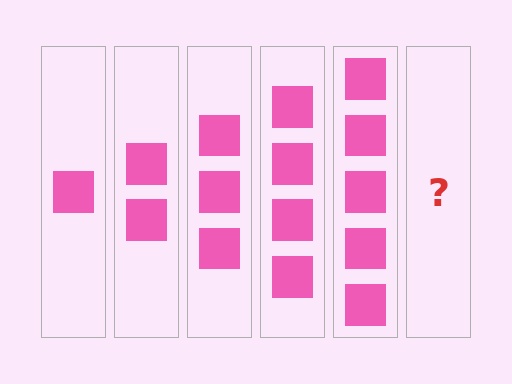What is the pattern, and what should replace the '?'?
The pattern is that each step adds one more square. The '?' should be 6 squares.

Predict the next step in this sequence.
The next step is 6 squares.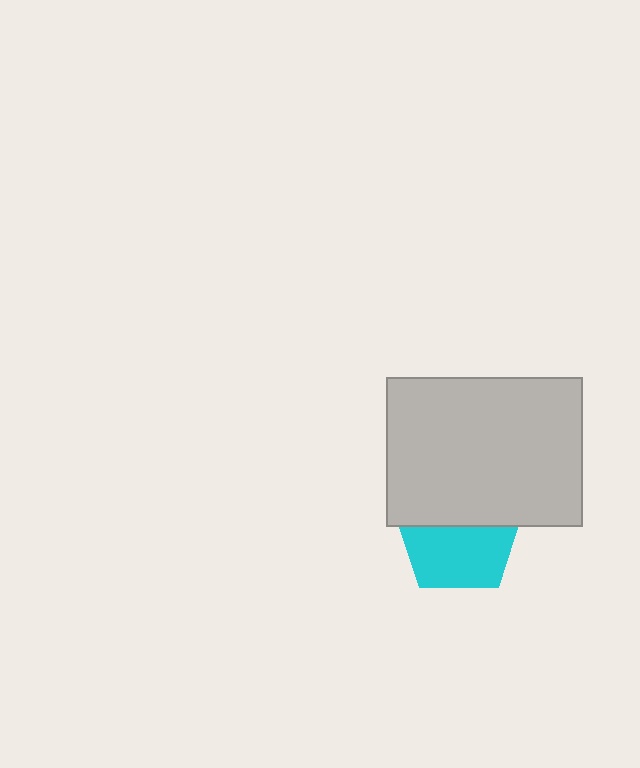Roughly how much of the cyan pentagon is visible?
About half of it is visible (roughly 55%).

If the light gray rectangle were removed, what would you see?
You would see the complete cyan pentagon.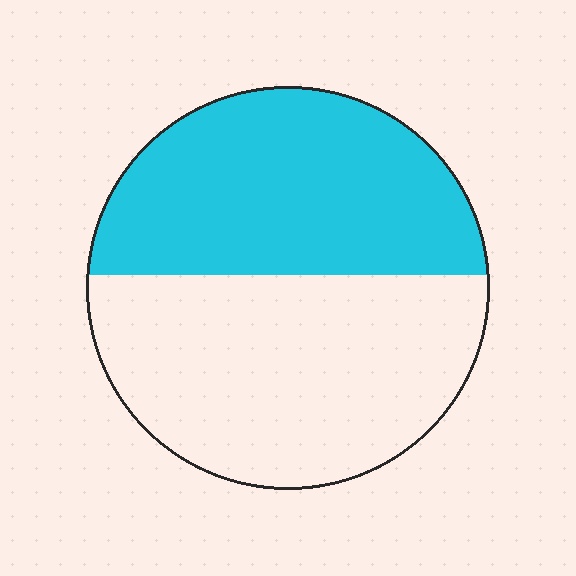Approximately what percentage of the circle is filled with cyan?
Approximately 45%.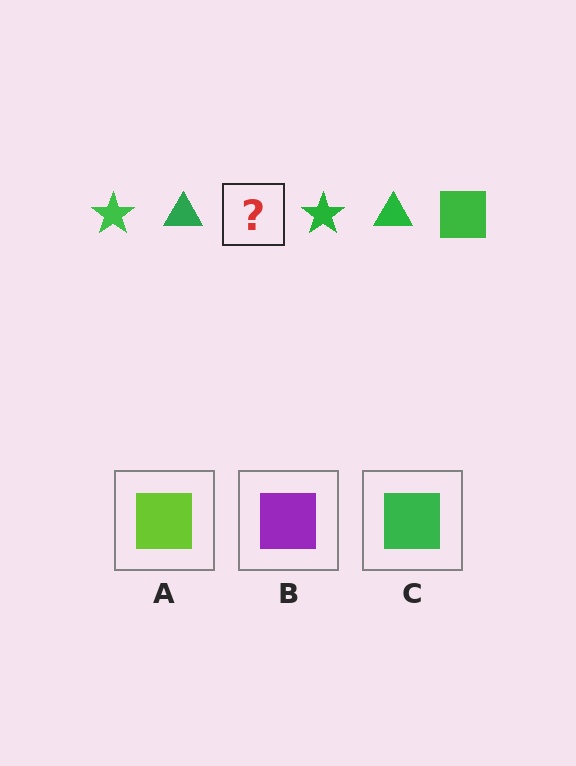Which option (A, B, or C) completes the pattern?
C.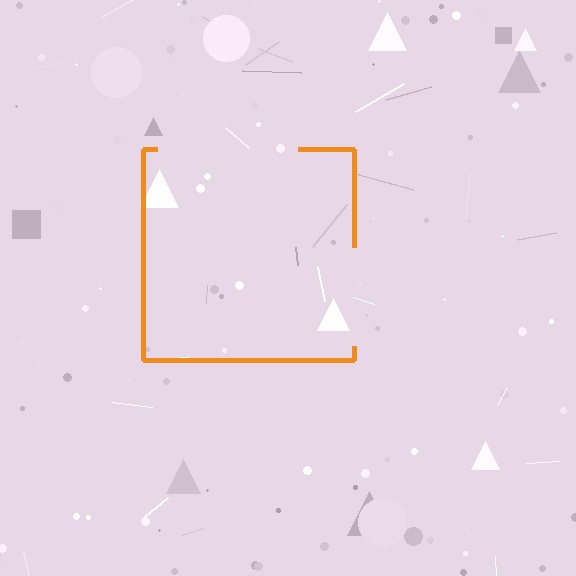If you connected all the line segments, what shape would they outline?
They would outline a square.